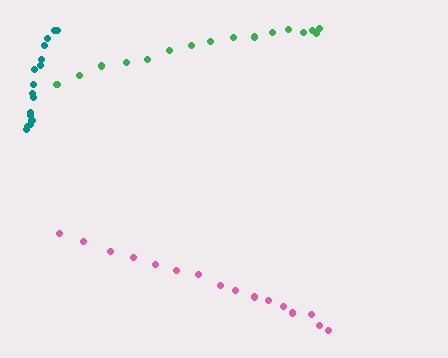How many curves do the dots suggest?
There are 3 distinct paths.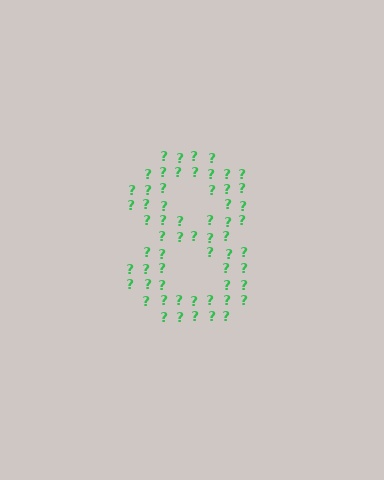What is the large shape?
The large shape is the digit 8.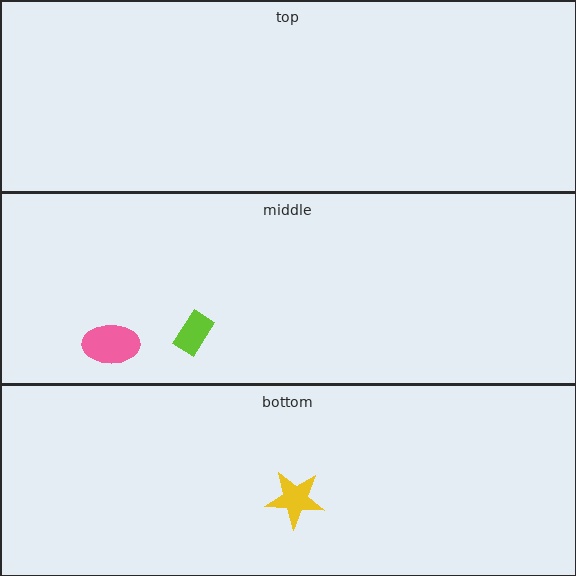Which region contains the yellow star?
The bottom region.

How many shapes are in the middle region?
2.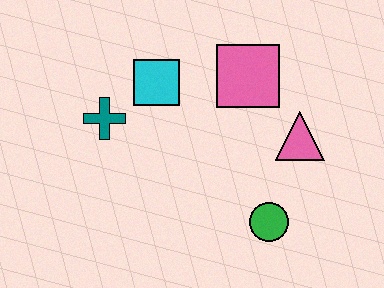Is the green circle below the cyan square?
Yes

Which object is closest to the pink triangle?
The pink square is closest to the pink triangle.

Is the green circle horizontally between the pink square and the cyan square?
No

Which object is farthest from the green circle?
The teal cross is farthest from the green circle.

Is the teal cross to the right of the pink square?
No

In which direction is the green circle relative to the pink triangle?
The green circle is below the pink triangle.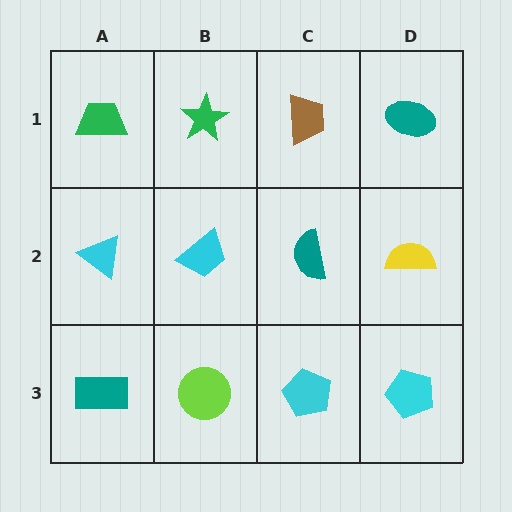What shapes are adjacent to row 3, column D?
A yellow semicircle (row 2, column D), a cyan pentagon (row 3, column C).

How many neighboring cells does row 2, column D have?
3.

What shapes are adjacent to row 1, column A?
A cyan triangle (row 2, column A), a green star (row 1, column B).